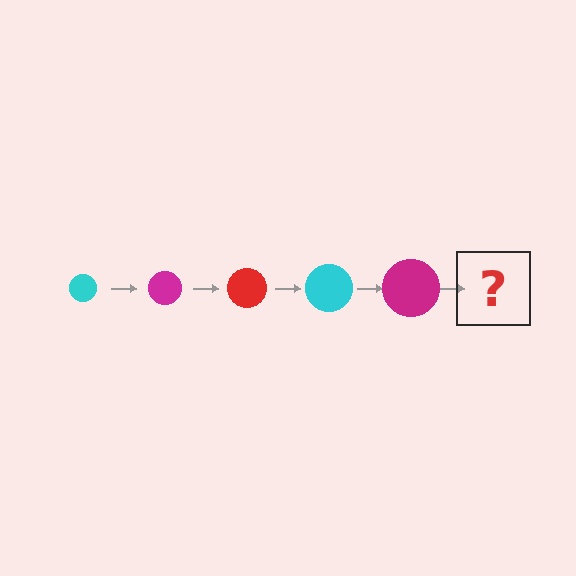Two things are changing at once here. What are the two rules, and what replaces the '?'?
The two rules are that the circle grows larger each step and the color cycles through cyan, magenta, and red. The '?' should be a red circle, larger than the previous one.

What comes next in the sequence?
The next element should be a red circle, larger than the previous one.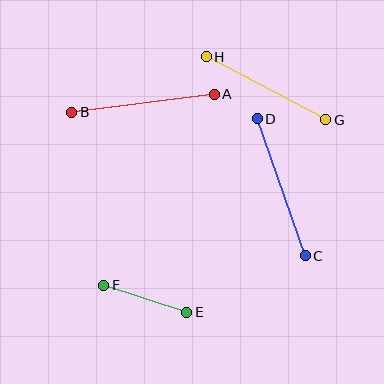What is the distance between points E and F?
The distance is approximately 87 pixels.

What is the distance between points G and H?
The distance is approximately 135 pixels.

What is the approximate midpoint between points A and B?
The midpoint is at approximately (143, 103) pixels.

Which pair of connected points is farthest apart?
Points C and D are farthest apart.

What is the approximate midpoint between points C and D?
The midpoint is at approximately (281, 187) pixels.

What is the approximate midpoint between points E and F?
The midpoint is at approximately (145, 299) pixels.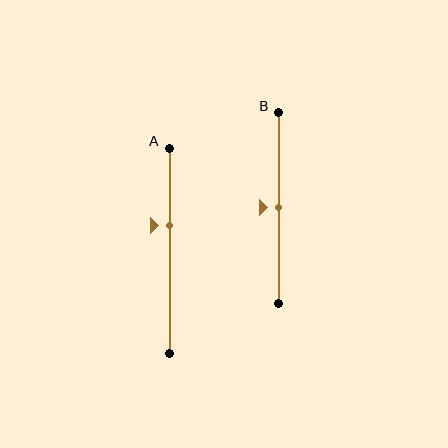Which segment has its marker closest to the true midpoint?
Segment B has its marker closest to the true midpoint.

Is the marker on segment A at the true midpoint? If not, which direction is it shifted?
No, the marker on segment A is shifted upward by about 13% of the segment length.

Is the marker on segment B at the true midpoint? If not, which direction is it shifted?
Yes, the marker on segment B is at the true midpoint.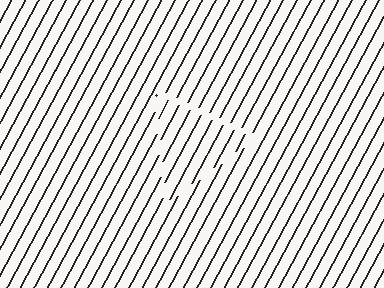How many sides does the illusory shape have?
3 sides — the line-ends trace a triangle.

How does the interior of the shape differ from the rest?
The interior of the shape contains the same grating, shifted by half a period — the contour is defined by the phase discontinuity where line-ends from the inner and outer gratings abut.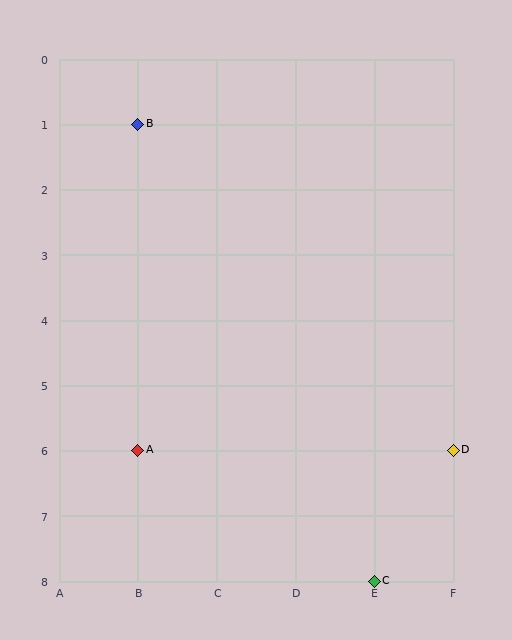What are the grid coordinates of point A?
Point A is at grid coordinates (B, 6).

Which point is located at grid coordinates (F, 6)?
Point D is at (F, 6).